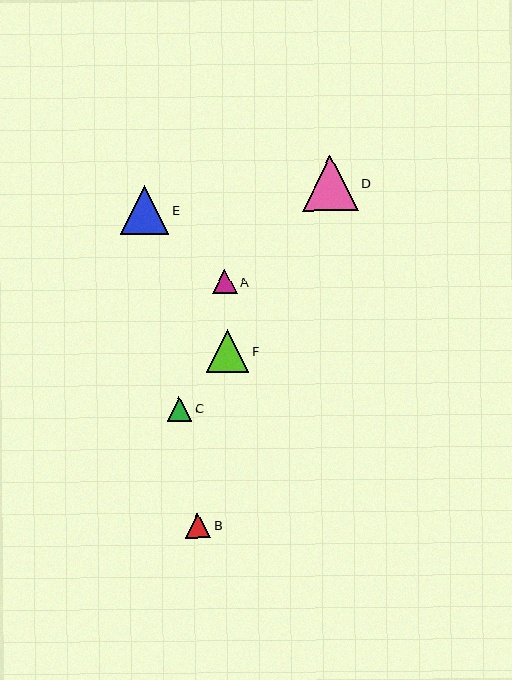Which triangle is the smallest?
Triangle A is the smallest with a size of approximately 24 pixels.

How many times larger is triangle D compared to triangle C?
Triangle D is approximately 2.3 times the size of triangle C.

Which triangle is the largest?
Triangle D is the largest with a size of approximately 55 pixels.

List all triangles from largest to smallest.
From largest to smallest: D, E, F, B, C, A.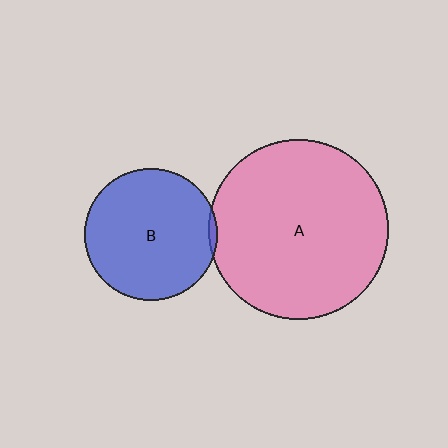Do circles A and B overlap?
Yes.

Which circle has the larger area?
Circle A (pink).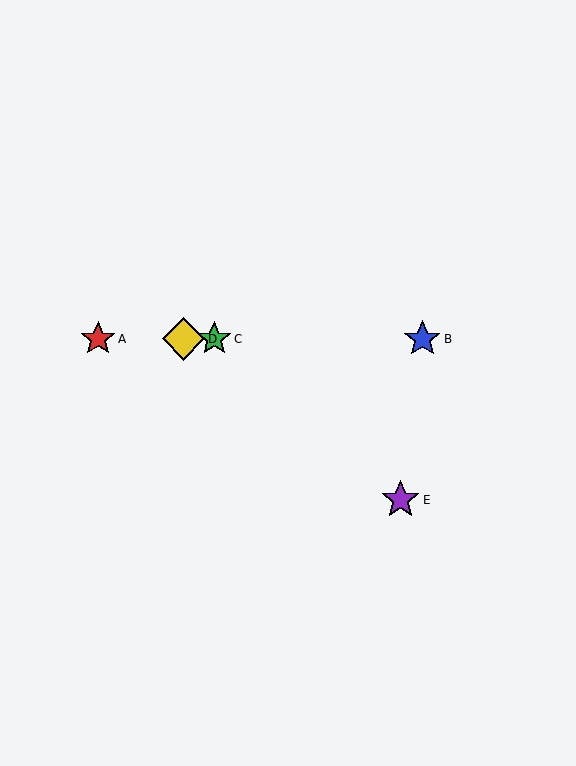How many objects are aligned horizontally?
4 objects (A, B, C, D) are aligned horizontally.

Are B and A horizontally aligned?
Yes, both are at y≈339.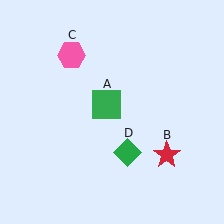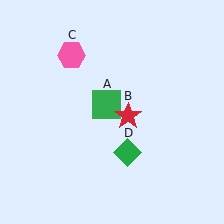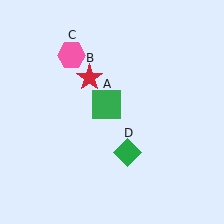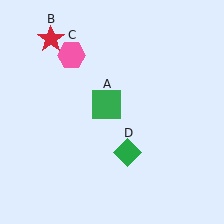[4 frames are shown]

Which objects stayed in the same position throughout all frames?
Green square (object A) and pink hexagon (object C) and green diamond (object D) remained stationary.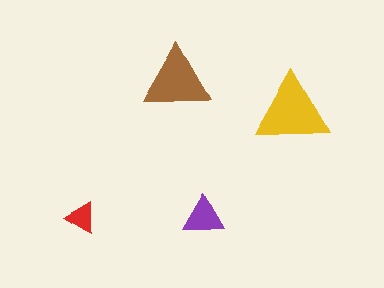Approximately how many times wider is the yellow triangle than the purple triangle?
About 2 times wider.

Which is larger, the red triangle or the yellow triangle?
The yellow one.